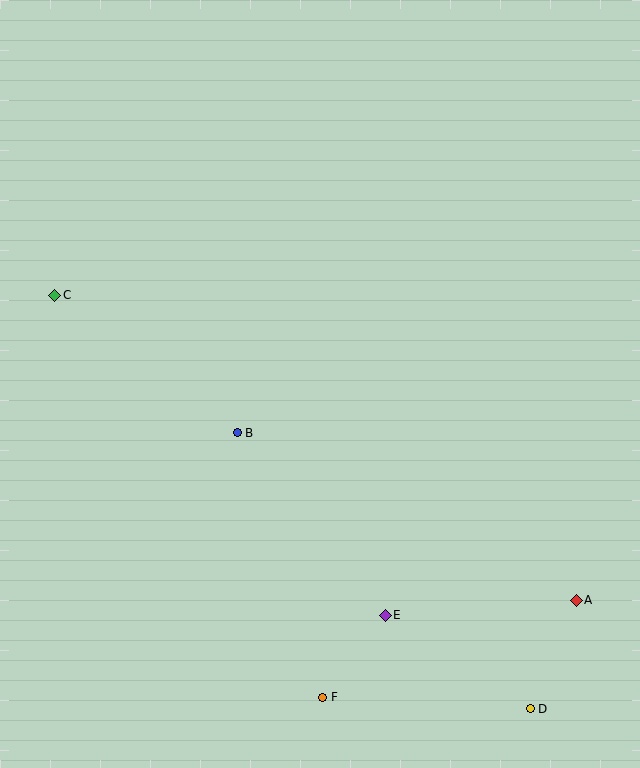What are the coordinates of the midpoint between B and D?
The midpoint between B and D is at (384, 571).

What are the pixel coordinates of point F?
Point F is at (323, 697).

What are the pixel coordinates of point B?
Point B is at (237, 433).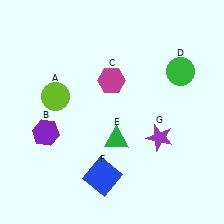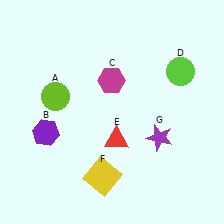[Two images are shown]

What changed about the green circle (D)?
In Image 1, D is green. In Image 2, it changed to lime.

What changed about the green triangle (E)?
In Image 1, E is green. In Image 2, it changed to red.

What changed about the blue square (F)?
In Image 1, F is blue. In Image 2, it changed to yellow.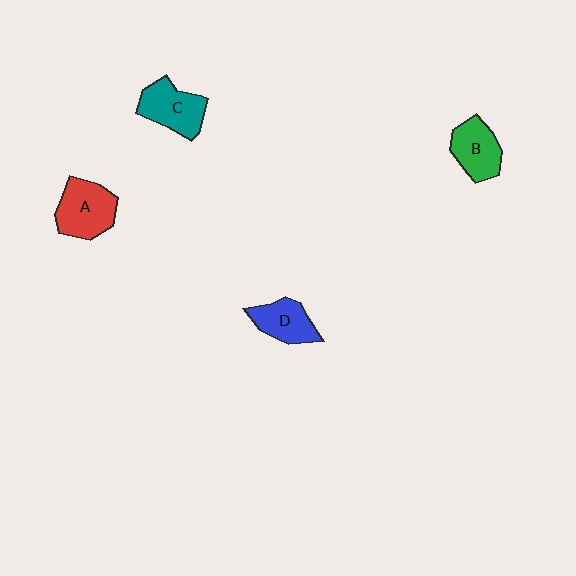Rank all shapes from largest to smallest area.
From largest to smallest: A (red), C (teal), B (green), D (blue).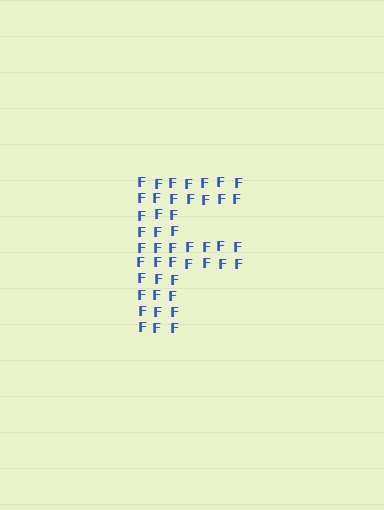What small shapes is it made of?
It is made of small letter F's.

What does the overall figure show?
The overall figure shows the letter F.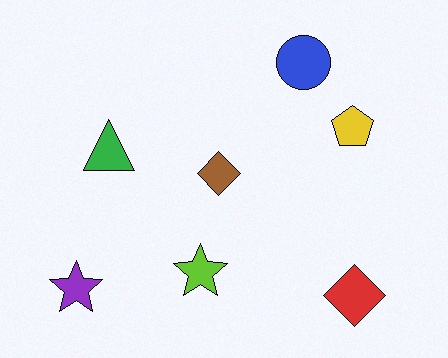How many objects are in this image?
There are 7 objects.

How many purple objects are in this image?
There is 1 purple object.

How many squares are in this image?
There are no squares.